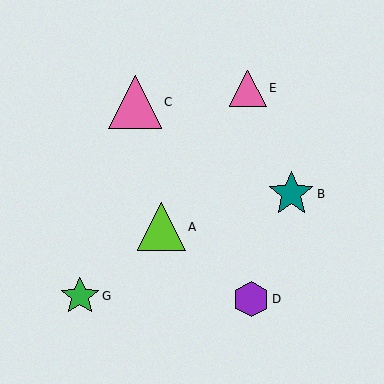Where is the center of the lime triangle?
The center of the lime triangle is at (162, 227).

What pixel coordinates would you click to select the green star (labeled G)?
Click at (80, 296) to select the green star G.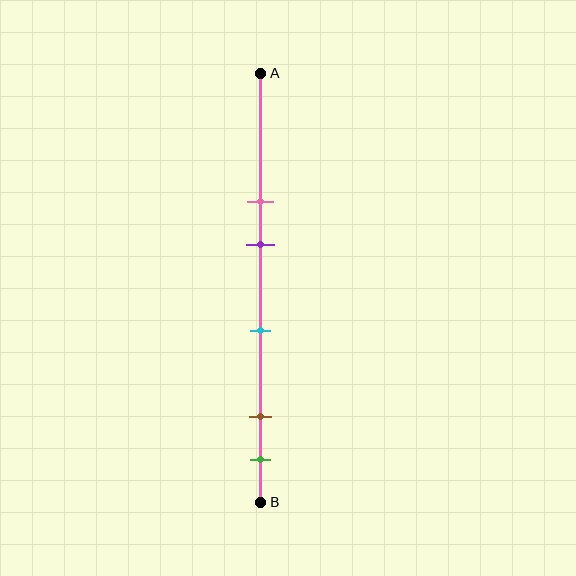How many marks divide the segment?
There are 5 marks dividing the segment.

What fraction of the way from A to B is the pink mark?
The pink mark is approximately 30% (0.3) of the way from A to B.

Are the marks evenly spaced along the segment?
No, the marks are not evenly spaced.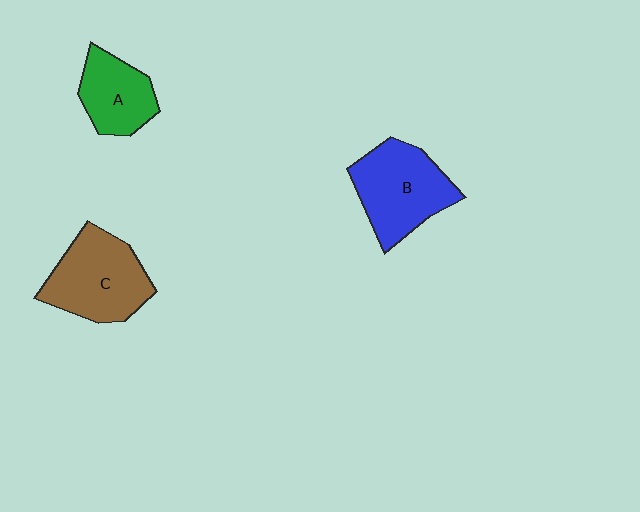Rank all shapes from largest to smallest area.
From largest to smallest: C (brown), B (blue), A (green).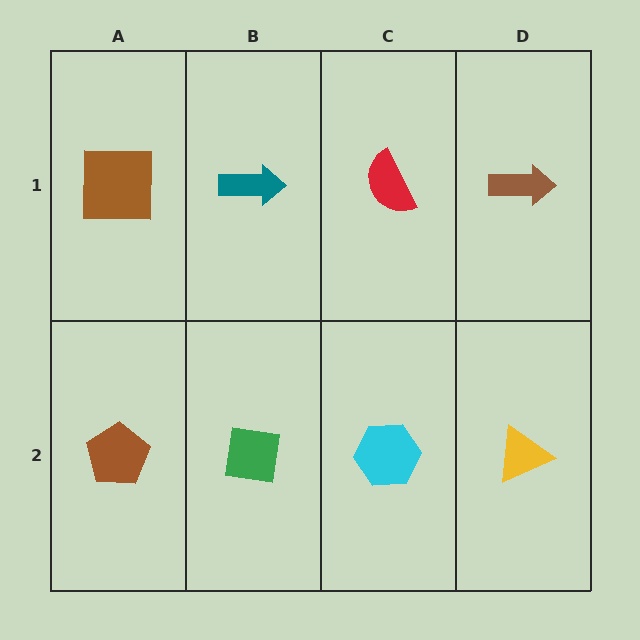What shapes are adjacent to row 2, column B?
A teal arrow (row 1, column B), a brown pentagon (row 2, column A), a cyan hexagon (row 2, column C).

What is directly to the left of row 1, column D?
A red semicircle.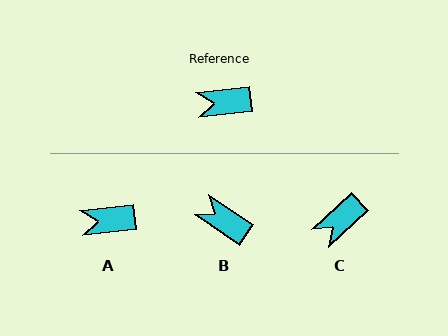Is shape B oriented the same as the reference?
No, it is off by about 40 degrees.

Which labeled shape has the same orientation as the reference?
A.